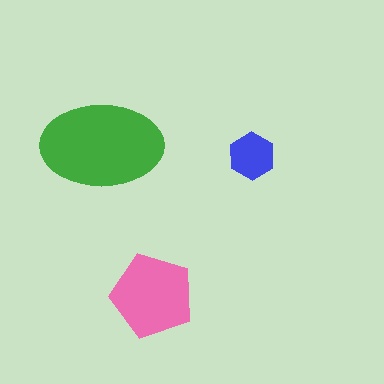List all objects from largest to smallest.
The green ellipse, the pink pentagon, the blue hexagon.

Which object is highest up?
The green ellipse is topmost.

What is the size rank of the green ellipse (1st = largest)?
1st.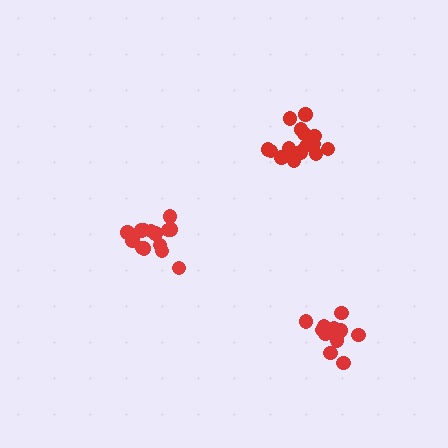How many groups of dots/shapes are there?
There are 3 groups.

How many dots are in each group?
Group 1: 17 dots, Group 2: 13 dots, Group 3: 14 dots (44 total).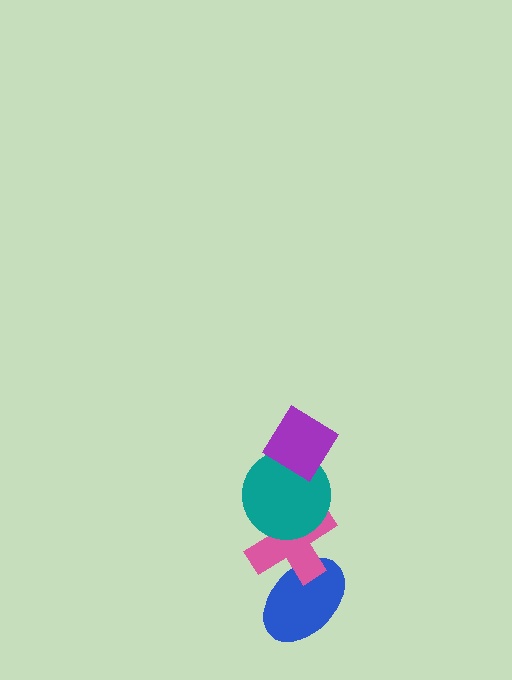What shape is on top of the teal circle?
The purple diamond is on top of the teal circle.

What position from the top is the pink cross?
The pink cross is 3rd from the top.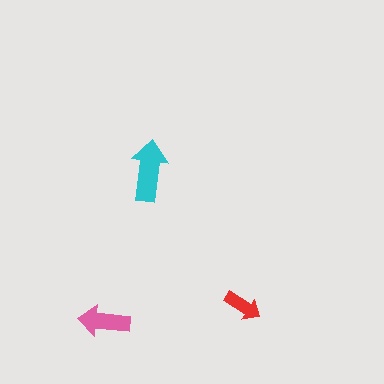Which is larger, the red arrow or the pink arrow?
The pink one.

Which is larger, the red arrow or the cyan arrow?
The cyan one.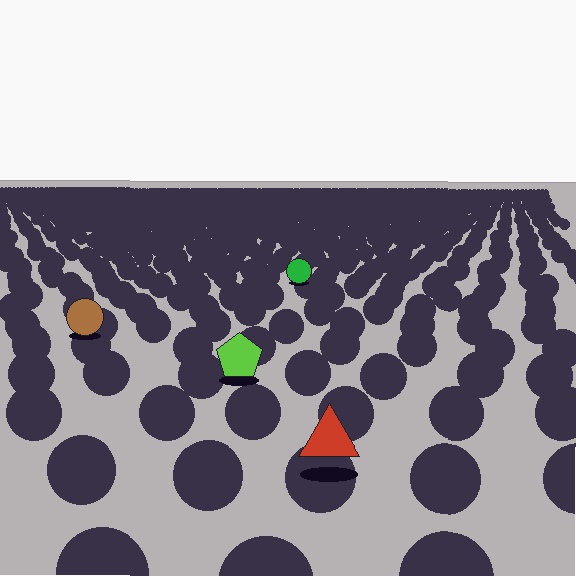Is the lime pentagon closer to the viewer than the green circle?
Yes. The lime pentagon is closer — you can tell from the texture gradient: the ground texture is coarser near it.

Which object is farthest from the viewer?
The green circle is farthest from the viewer. It appears smaller and the ground texture around it is denser.